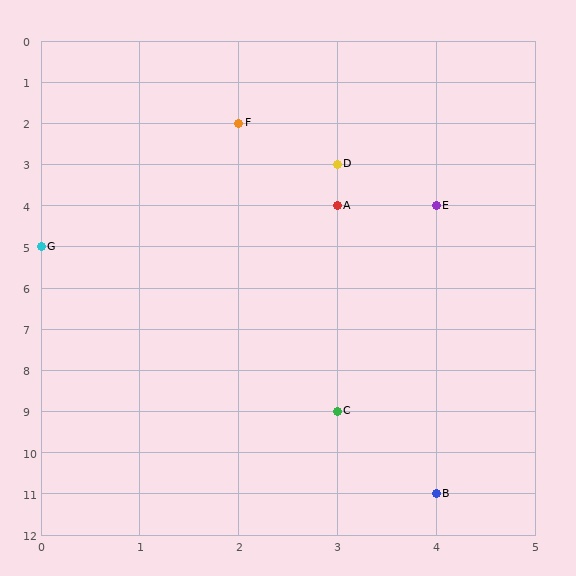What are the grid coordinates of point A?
Point A is at grid coordinates (3, 4).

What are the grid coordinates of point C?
Point C is at grid coordinates (3, 9).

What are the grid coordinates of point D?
Point D is at grid coordinates (3, 3).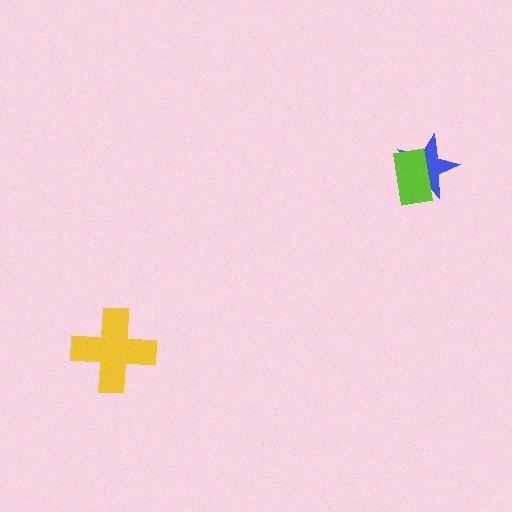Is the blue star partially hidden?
Yes, it is partially covered by another shape.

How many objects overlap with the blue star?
1 object overlaps with the blue star.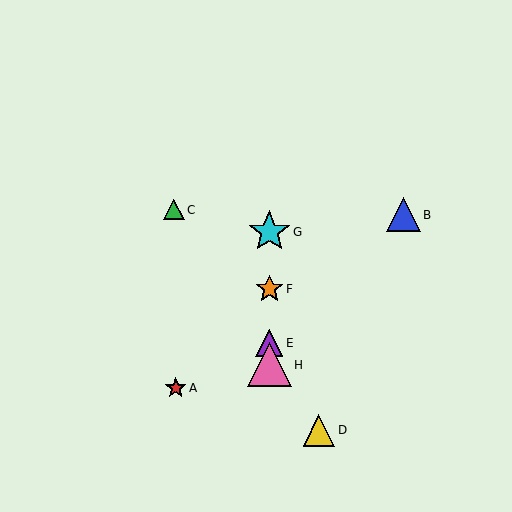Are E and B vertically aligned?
No, E is at x≈269 and B is at x≈404.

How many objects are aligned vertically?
4 objects (E, F, G, H) are aligned vertically.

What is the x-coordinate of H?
Object H is at x≈269.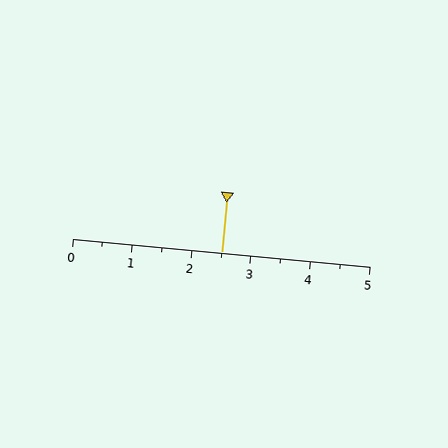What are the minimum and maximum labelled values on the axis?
The axis runs from 0 to 5.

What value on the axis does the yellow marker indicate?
The marker indicates approximately 2.5.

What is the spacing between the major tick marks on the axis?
The major ticks are spaced 1 apart.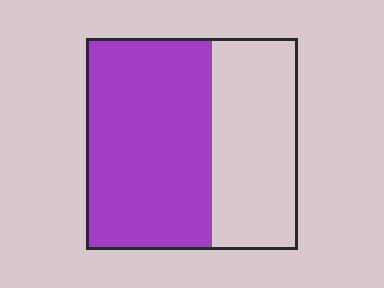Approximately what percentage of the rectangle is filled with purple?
Approximately 60%.